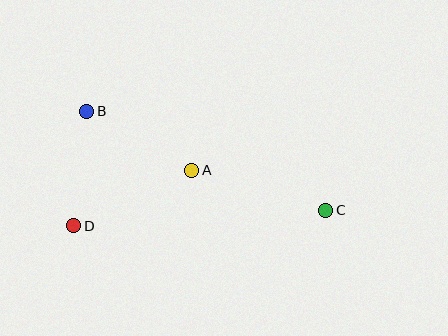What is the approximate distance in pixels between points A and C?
The distance between A and C is approximately 140 pixels.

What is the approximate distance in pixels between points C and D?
The distance between C and D is approximately 252 pixels.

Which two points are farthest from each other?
Points B and C are farthest from each other.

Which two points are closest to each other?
Points B and D are closest to each other.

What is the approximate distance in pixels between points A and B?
The distance between A and B is approximately 120 pixels.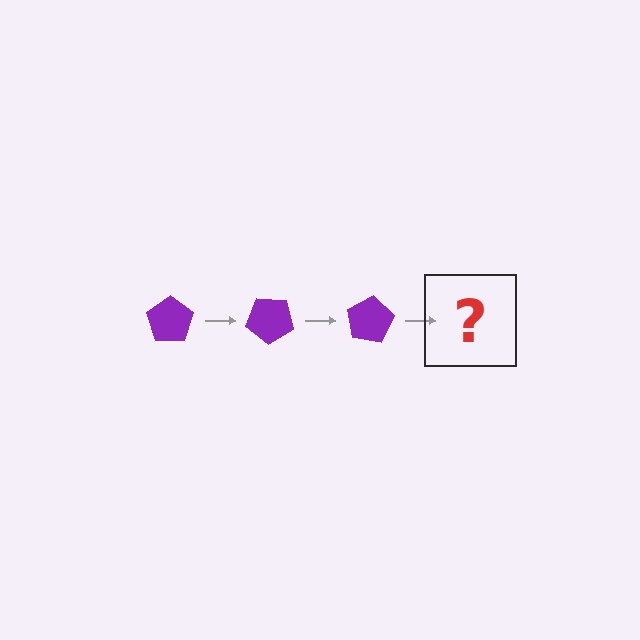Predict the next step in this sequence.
The next step is a purple pentagon rotated 120 degrees.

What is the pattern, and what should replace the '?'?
The pattern is that the pentagon rotates 40 degrees each step. The '?' should be a purple pentagon rotated 120 degrees.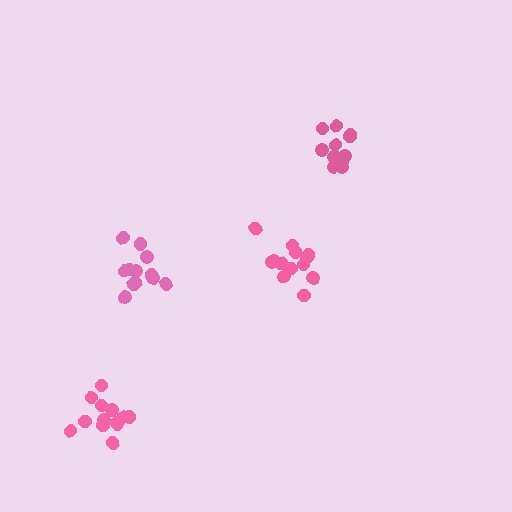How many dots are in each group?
Group 1: 13 dots, Group 2: 12 dots, Group 3: 11 dots, Group 4: 13 dots (49 total).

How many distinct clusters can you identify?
There are 4 distinct clusters.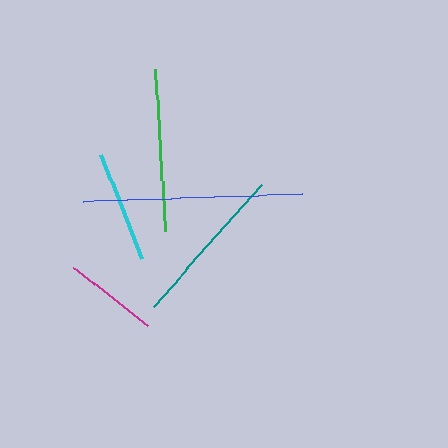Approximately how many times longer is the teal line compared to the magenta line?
The teal line is approximately 1.7 times the length of the magenta line.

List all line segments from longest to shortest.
From longest to shortest: blue, teal, green, cyan, magenta.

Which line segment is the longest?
The blue line is the longest at approximately 219 pixels.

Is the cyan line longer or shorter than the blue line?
The blue line is longer than the cyan line.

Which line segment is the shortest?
The magenta line is the shortest at approximately 95 pixels.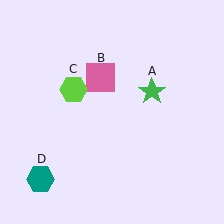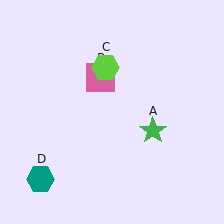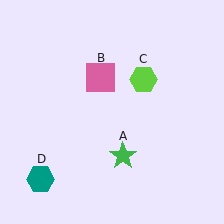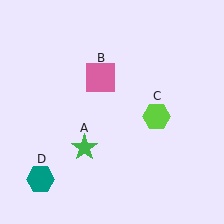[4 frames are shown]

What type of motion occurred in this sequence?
The green star (object A), lime hexagon (object C) rotated clockwise around the center of the scene.